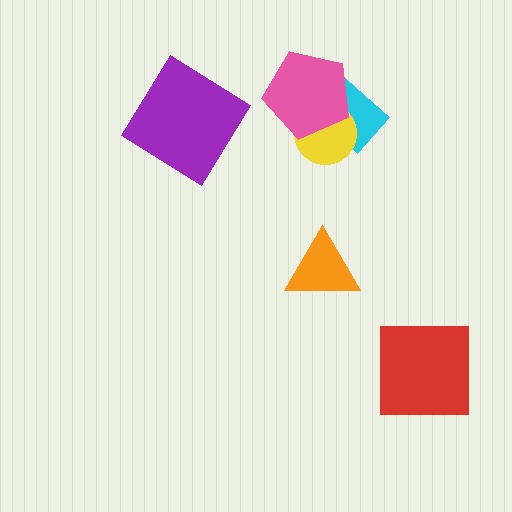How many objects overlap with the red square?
0 objects overlap with the red square.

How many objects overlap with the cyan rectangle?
2 objects overlap with the cyan rectangle.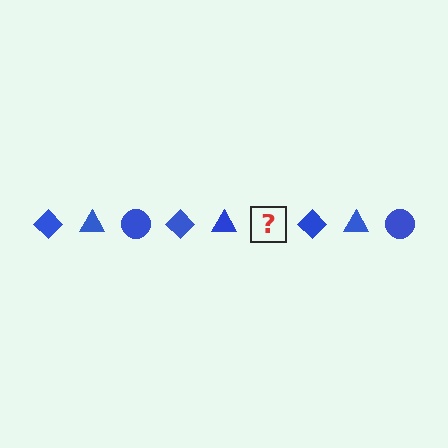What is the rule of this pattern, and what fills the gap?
The rule is that the pattern cycles through diamond, triangle, circle shapes in blue. The gap should be filled with a blue circle.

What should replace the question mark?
The question mark should be replaced with a blue circle.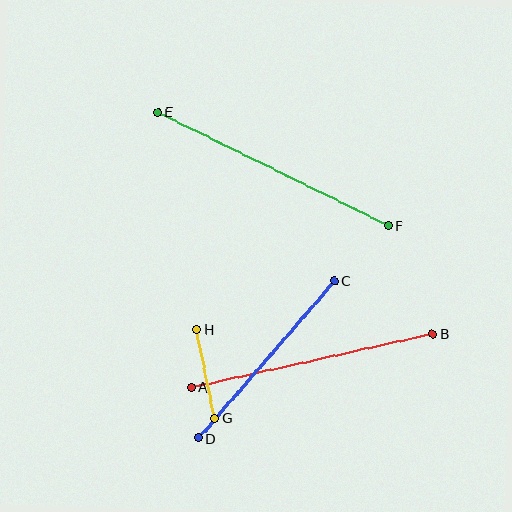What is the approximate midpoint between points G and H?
The midpoint is at approximately (205, 374) pixels.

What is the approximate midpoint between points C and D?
The midpoint is at approximately (267, 359) pixels.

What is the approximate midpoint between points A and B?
The midpoint is at approximately (312, 361) pixels.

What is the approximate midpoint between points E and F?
The midpoint is at approximately (273, 169) pixels.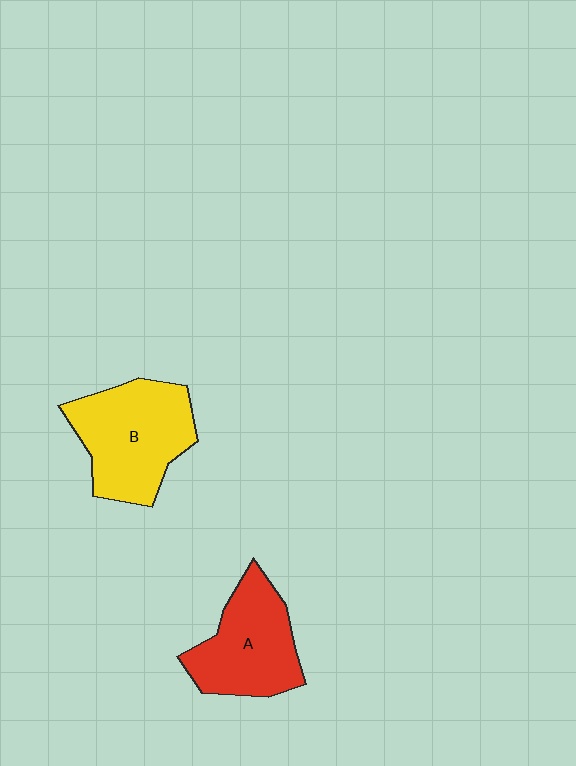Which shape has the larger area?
Shape B (yellow).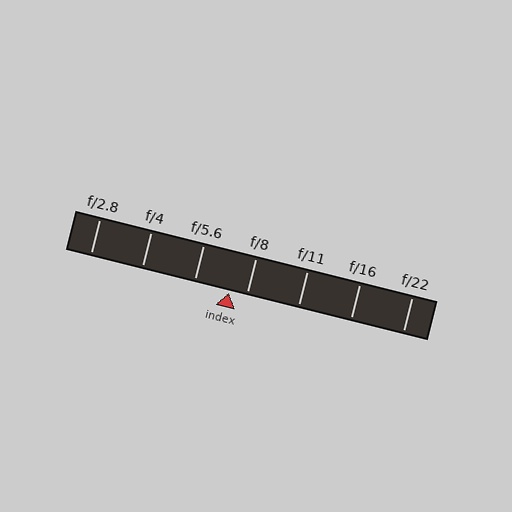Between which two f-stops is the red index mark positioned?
The index mark is between f/5.6 and f/8.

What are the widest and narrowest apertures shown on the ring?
The widest aperture shown is f/2.8 and the narrowest is f/22.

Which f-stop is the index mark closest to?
The index mark is closest to f/8.